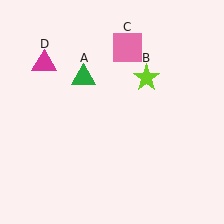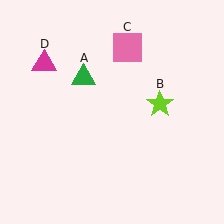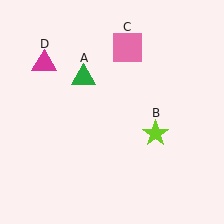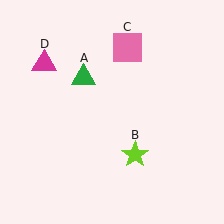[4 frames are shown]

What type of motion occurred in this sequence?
The lime star (object B) rotated clockwise around the center of the scene.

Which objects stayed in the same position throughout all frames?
Green triangle (object A) and pink square (object C) and magenta triangle (object D) remained stationary.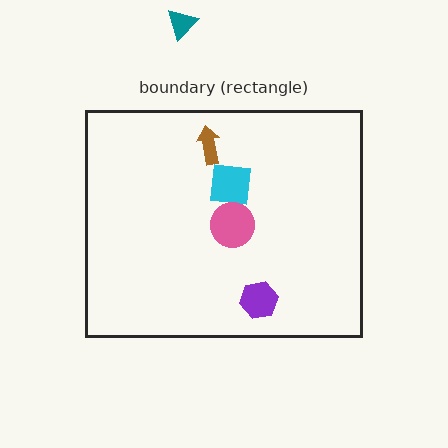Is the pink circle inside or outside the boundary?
Inside.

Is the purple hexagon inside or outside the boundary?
Inside.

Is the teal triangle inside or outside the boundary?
Outside.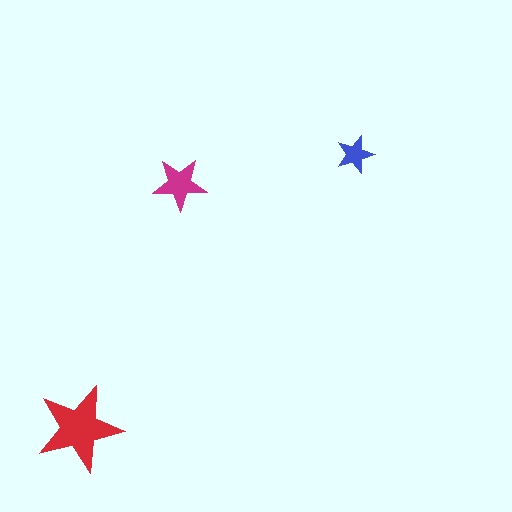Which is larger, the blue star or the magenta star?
The magenta one.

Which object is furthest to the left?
The red star is leftmost.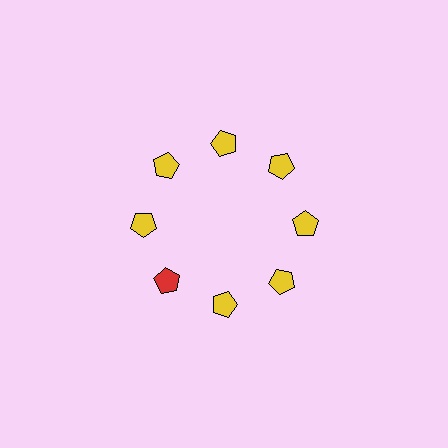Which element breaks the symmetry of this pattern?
The red pentagon at roughly the 8 o'clock position breaks the symmetry. All other shapes are yellow pentagons.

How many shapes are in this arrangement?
There are 8 shapes arranged in a ring pattern.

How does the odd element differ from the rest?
It has a different color: red instead of yellow.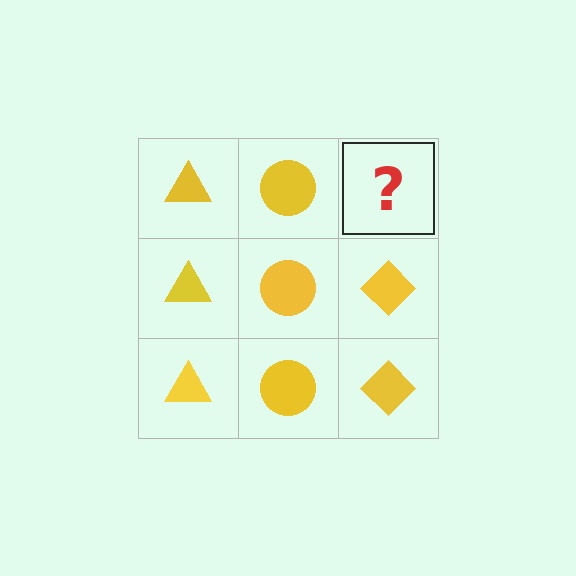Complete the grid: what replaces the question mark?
The question mark should be replaced with a yellow diamond.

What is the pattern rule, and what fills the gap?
The rule is that each column has a consistent shape. The gap should be filled with a yellow diamond.